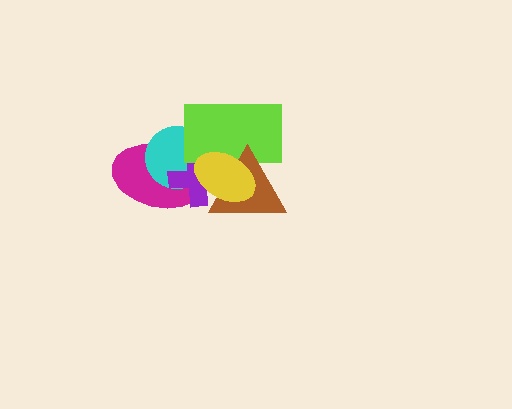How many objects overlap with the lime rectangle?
5 objects overlap with the lime rectangle.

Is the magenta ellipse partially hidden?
Yes, it is partially covered by another shape.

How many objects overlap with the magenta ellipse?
4 objects overlap with the magenta ellipse.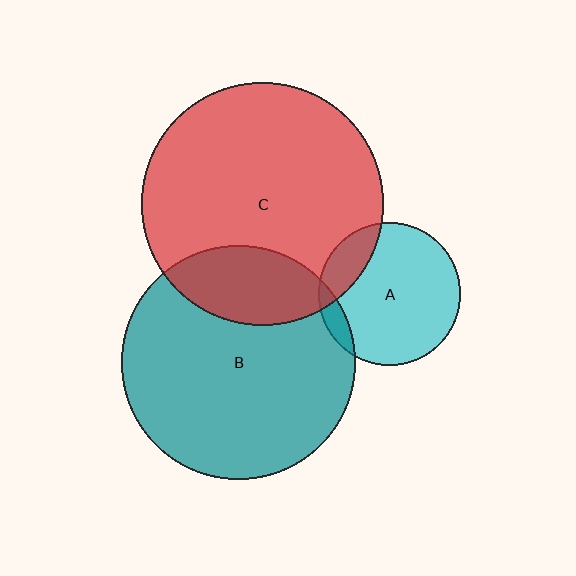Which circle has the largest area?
Circle C (red).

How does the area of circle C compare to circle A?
Approximately 2.9 times.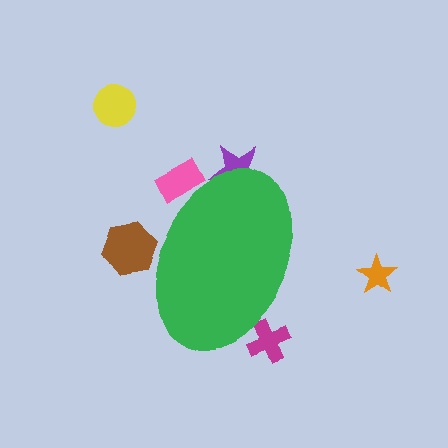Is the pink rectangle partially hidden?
Yes, the pink rectangle is partially hidden behind the green ellipse.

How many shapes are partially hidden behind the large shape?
4 shapes are partially hidden.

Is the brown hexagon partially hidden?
Yes, the brown hexagon is partially hidden behind the green ellipse.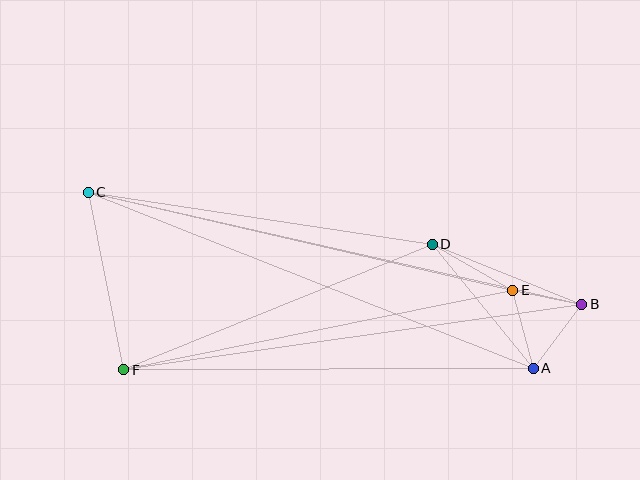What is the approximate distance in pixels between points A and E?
The distance between A and E is approximately 80 pixels.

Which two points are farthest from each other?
Points B and C are farthest from each other.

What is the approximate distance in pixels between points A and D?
The distance between A and D is approximately 160 pixels.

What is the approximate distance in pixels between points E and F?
The distance between E and F is approximately 397 pixels.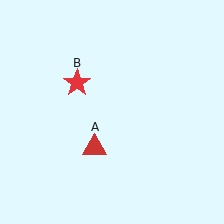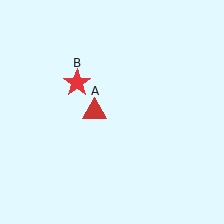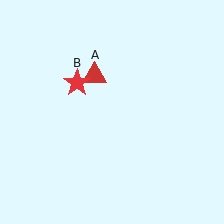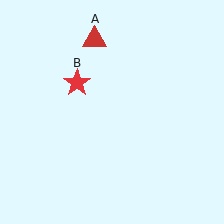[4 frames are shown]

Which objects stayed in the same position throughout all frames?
Red star (object B) remained stationary.